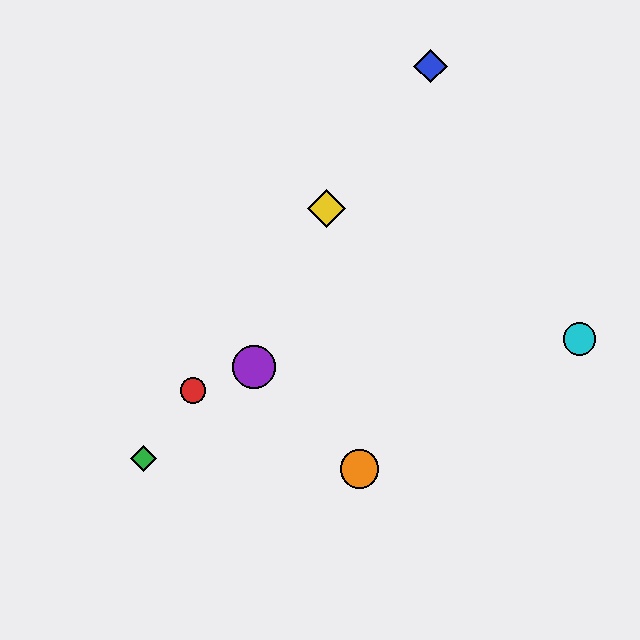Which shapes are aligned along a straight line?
The red circle, the blue diamond, the green diamond, the yellow diamond are aligned along a straight line.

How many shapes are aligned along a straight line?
4 shapes (the red circle, the blue diamond, the green diamond, the yellow diamond) are aligned along a straight line.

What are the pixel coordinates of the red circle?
The red circle is at (193, 391).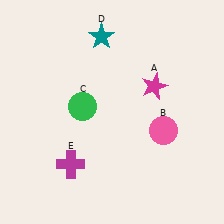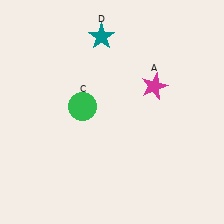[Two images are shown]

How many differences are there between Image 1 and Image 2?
There are 2 differences between the two images.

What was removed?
The magenta cross (E), the pink circle (B) were removed in Image 2.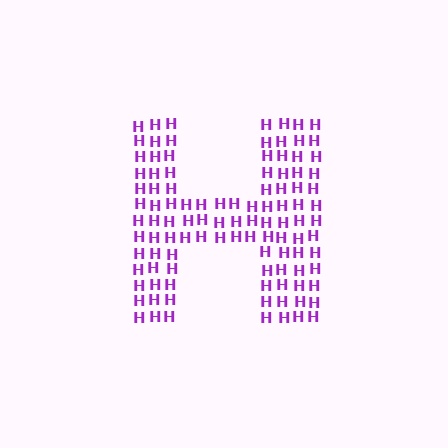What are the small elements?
The small elements are letter H's.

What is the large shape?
The large shape is the letter H.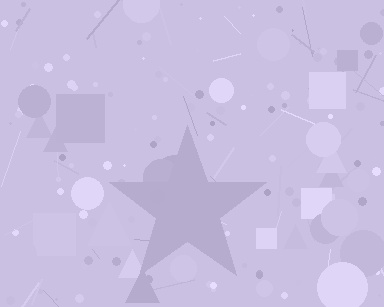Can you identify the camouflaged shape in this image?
The camouflaged shape is a star.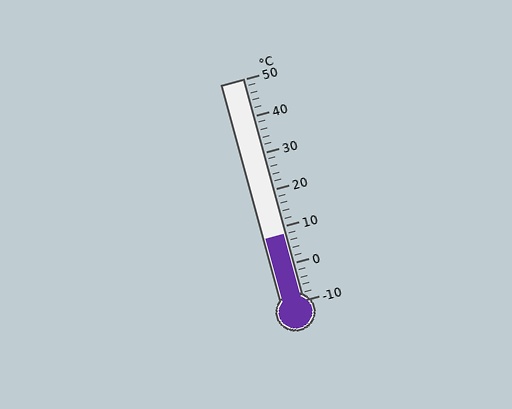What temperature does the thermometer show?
The thermometer shows approximately 8°C.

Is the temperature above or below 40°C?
The temperature is below 40°C.